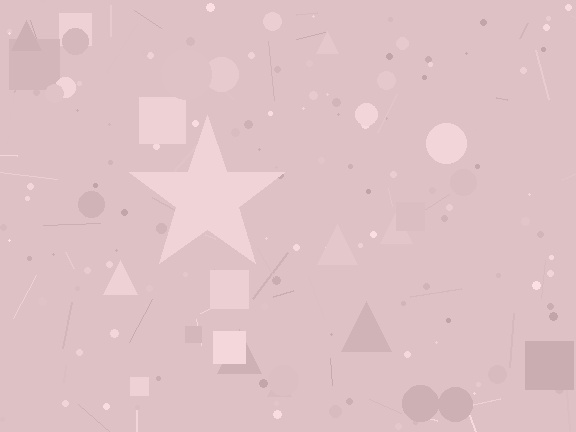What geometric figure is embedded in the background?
A star is embedded in the background.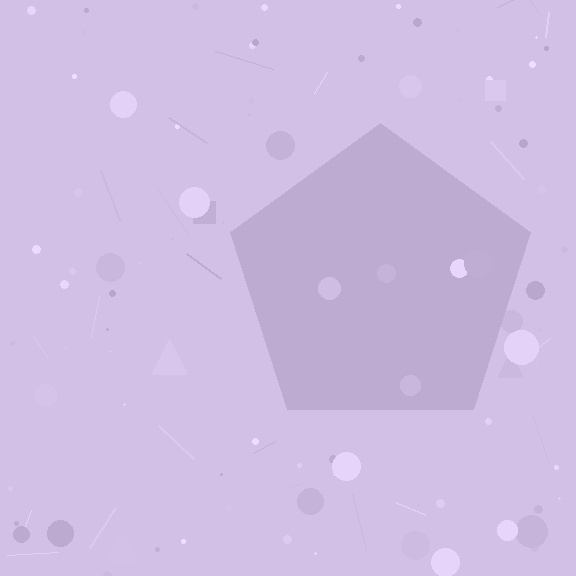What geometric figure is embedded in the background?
A pentagon is embedded in the background.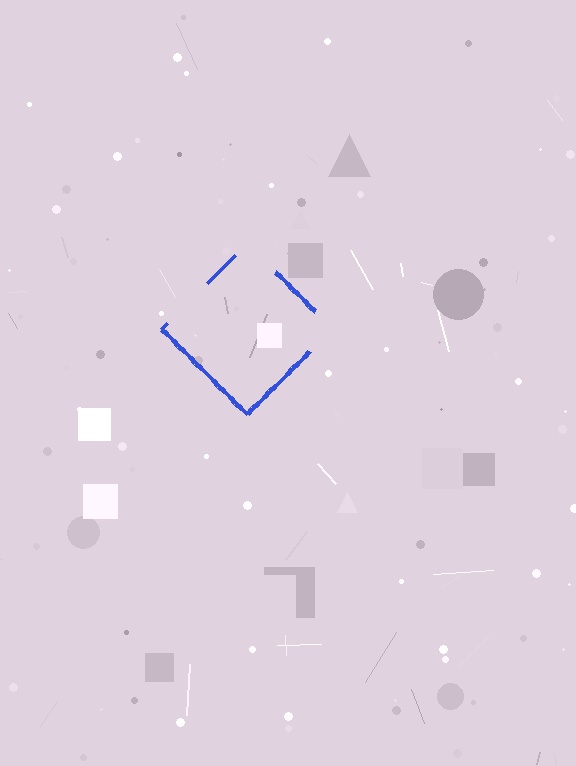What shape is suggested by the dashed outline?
The dashed outline suggests a diamond.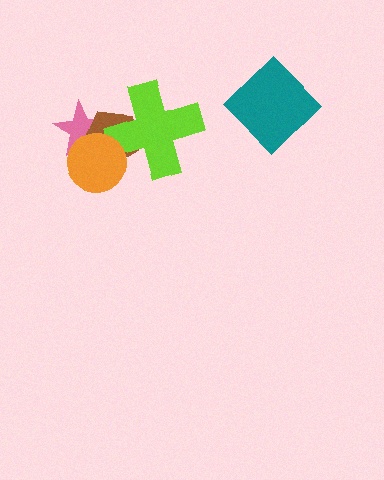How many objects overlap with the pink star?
2 objects overlap with the pink star.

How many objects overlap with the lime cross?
2 objects overlap with the lime cross.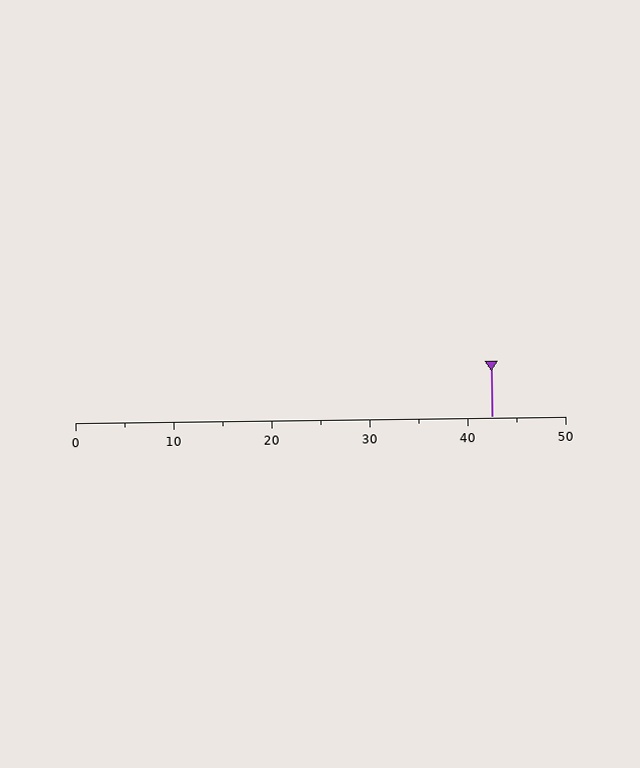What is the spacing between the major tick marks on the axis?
The major ticks are spaced 10 apart.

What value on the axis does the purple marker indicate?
The marker indicates approximately 42.5.